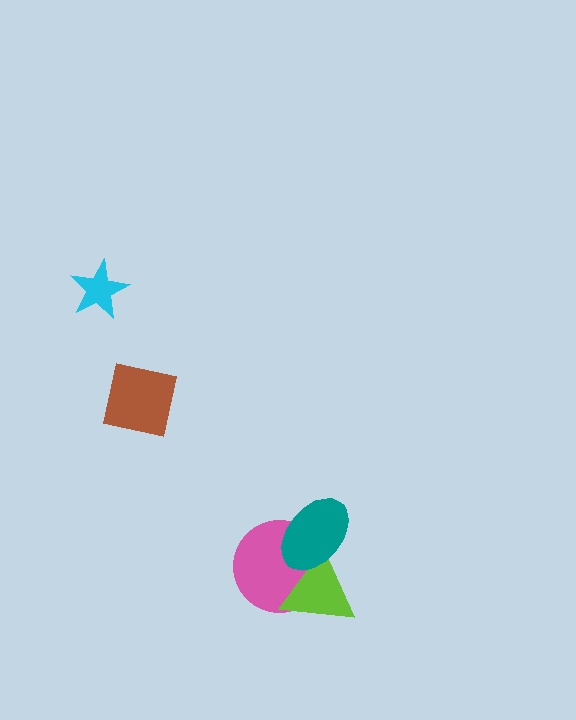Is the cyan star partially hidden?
No, no other shape covers it.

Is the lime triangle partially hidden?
Yes, it is partially covered by another shape.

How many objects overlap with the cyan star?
0 objects overlap with the cyan star.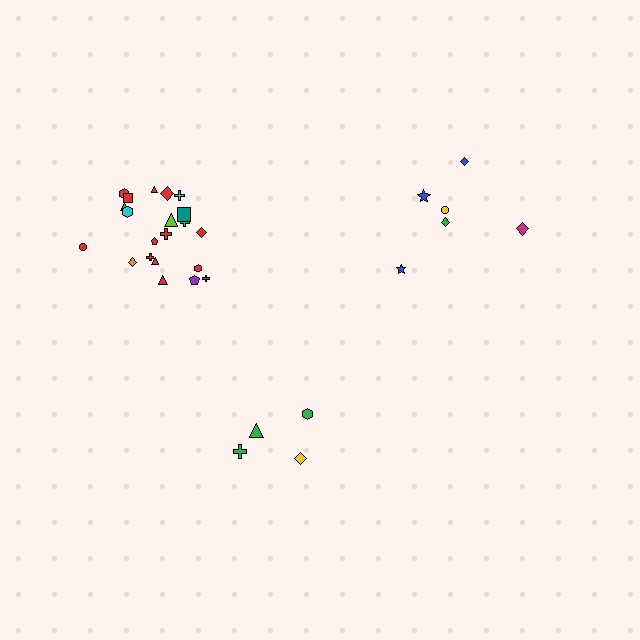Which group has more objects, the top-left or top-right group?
The top-left group.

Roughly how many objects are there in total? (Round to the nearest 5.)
Roughly 30 objects in total.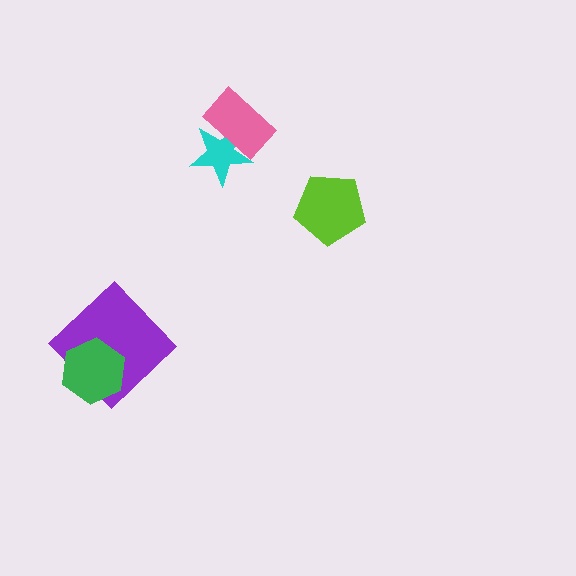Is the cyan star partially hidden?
Yes, it is partially covered by another shape.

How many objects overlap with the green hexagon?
1 object overlaps with the green hexagon.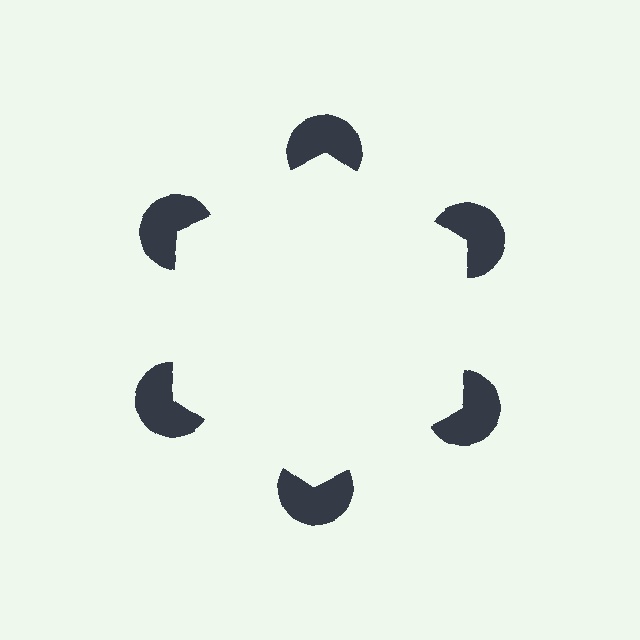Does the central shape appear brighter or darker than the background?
It typically appears slightly brighter than the background, even though no actual brightness change is drawn.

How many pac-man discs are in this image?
There are 6 — one at each vertex of the illusory hexagon.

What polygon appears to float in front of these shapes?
An illusory hexagon — its edges are inferred from the aligned wedge cuts in the pac-man discs, not physically drawn.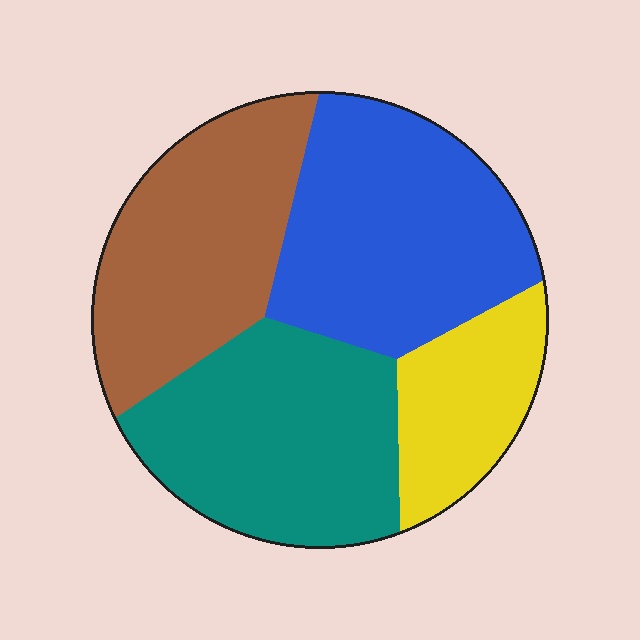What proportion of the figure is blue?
Blue takes up between a sixth and a third of the figure.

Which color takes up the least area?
Yellow, at roughly 15%.